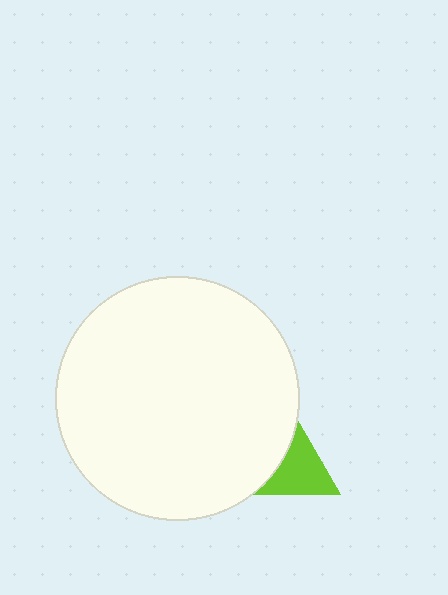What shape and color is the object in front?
The object in front is a white circle.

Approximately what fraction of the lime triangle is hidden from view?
Roughly 55% of the lime triangle is hidden behind the white circle.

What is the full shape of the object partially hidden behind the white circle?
The partially hidden object is a lime triangle.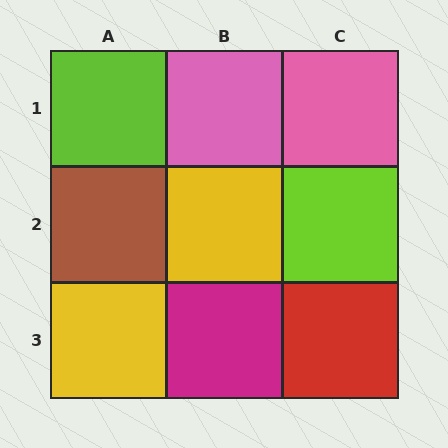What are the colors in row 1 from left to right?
Lime, pink, pink.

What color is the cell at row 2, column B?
Yellow.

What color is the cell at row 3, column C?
Red.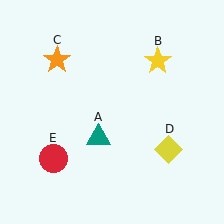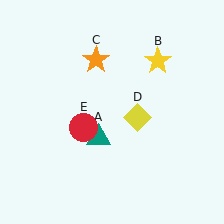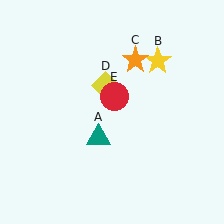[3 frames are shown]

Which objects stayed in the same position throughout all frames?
Teal triangle (object A) and yellow star (object B) remained stationary.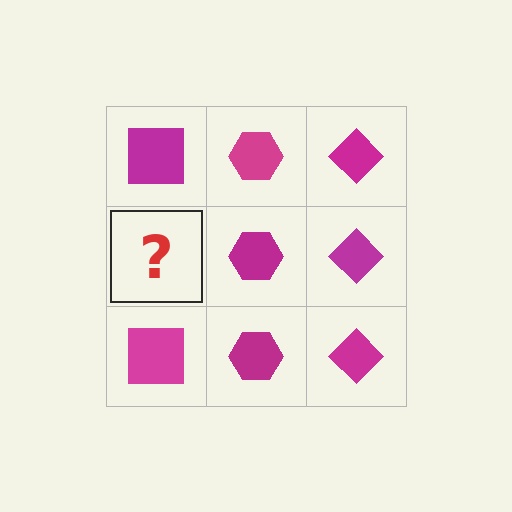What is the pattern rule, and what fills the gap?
The rule is that each column has a consistent shape. The gap should be filled with a magenta square.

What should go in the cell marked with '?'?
The missing cell should contain a magenta square.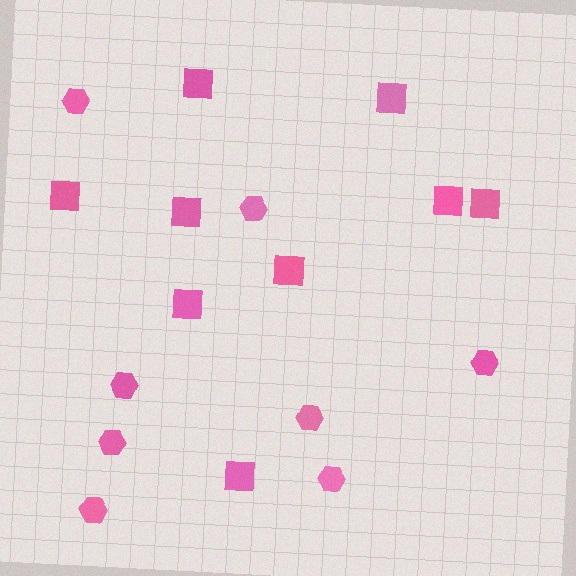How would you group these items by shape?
There are 2 groups: one group of squares (9) and one group of hexagons (8).